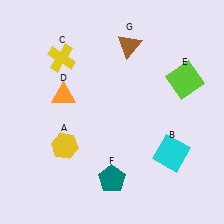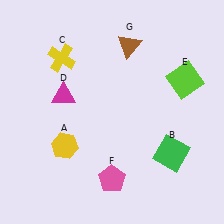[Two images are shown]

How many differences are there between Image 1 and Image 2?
There are 3 differences between the two images.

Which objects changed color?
B changed from cyan to green. D changed from orange to magenta. F changed from teal to pink.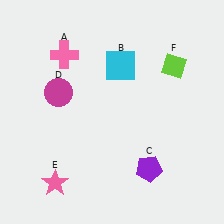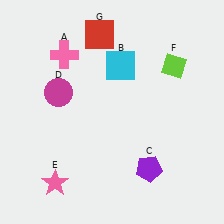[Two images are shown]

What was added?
A red square (G) was added in Image 2.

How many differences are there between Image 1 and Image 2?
There is 1 difference between the two images.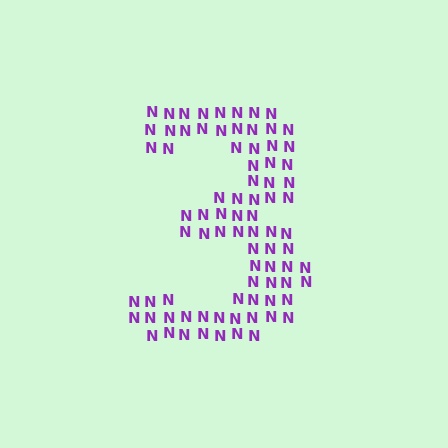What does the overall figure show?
The overall figure shows the digit 3.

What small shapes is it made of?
It is made of small letter N's.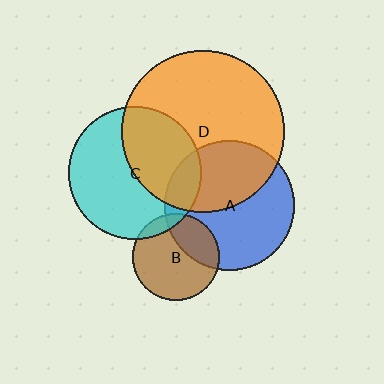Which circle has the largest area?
Circle D (orange).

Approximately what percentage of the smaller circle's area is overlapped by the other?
Approximately 15%.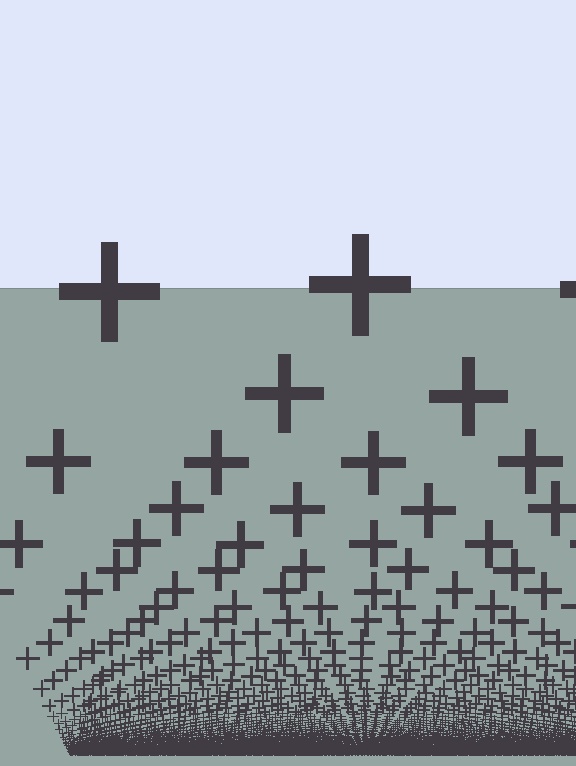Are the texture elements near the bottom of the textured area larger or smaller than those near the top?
Smaller. The gradient is inverted — elements near the bottom are smaller and denser.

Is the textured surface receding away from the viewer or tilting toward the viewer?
The surface appears to tilt toward the viewer. Texture elements get larger and sparser toward the top.